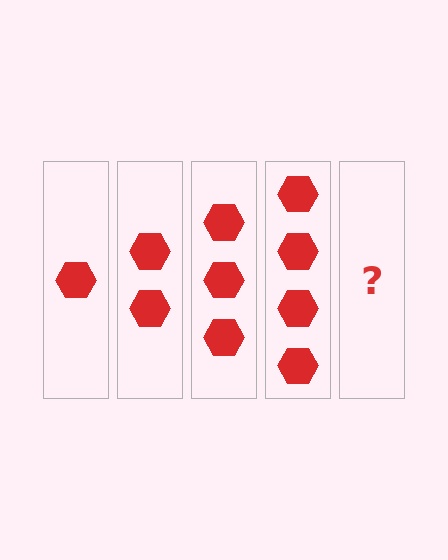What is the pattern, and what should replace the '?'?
The pattern is that each step adds one more hexagon. The '?' should be 5 hexagons.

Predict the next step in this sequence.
The next step is 5 hexagons.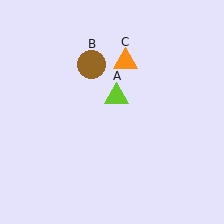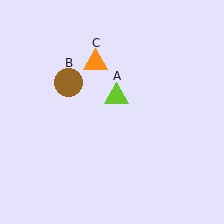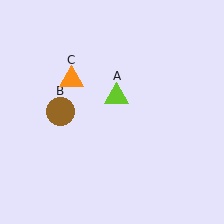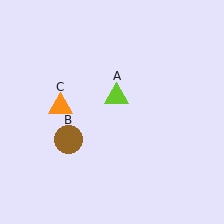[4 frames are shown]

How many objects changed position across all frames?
2 objects changed position: brown circle (object B), orange triangle (object C).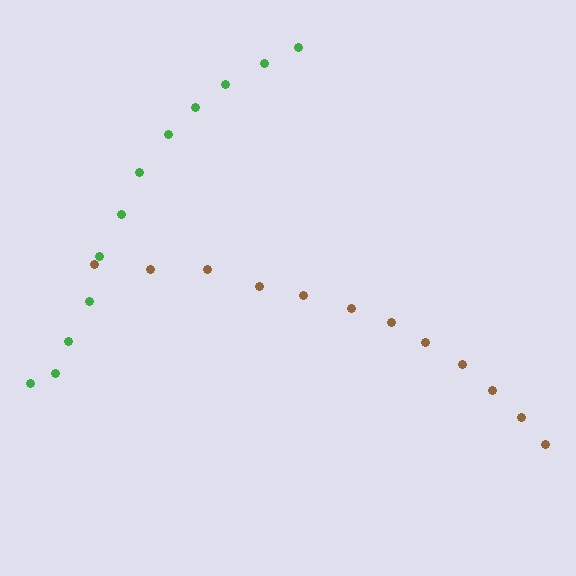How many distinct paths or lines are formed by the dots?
There are 2 distinct paths.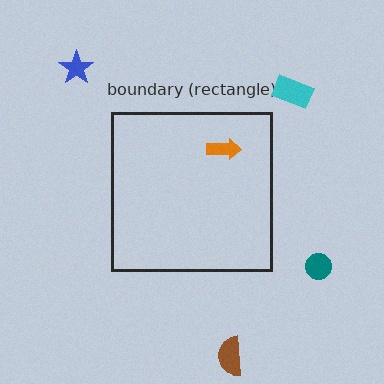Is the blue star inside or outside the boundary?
Outside.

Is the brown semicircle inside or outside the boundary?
Outside.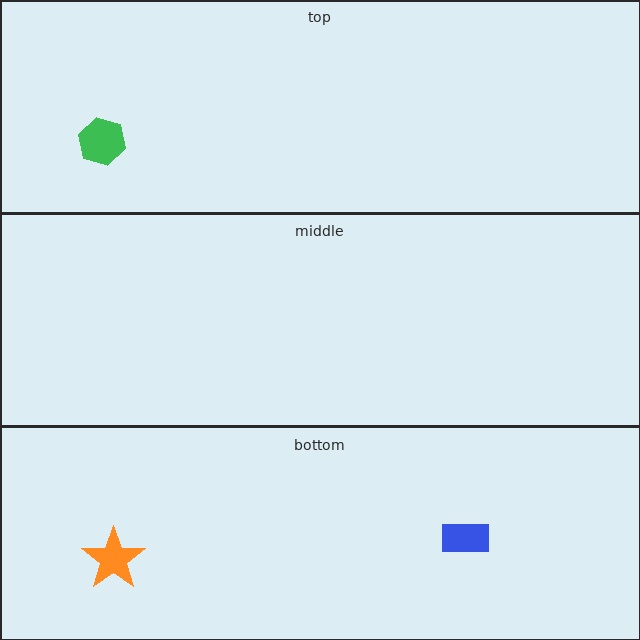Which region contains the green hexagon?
The top region.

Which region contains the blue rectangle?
The bottom region.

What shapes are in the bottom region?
The orange star, the blue rectangle.